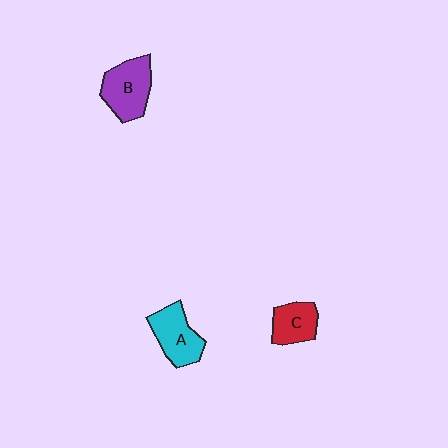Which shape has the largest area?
Shape B (purple).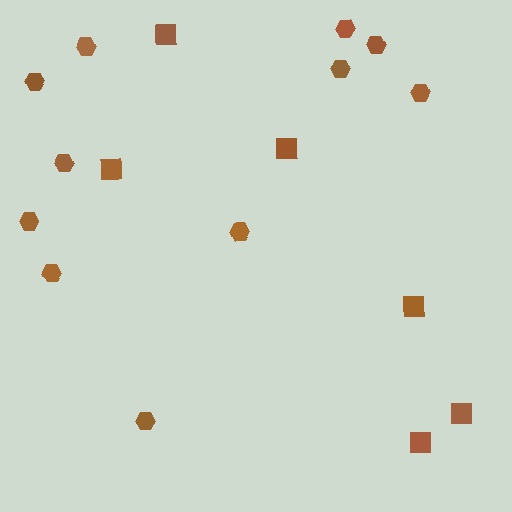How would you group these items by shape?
There are 2 groups: one group of squares (6) and one group of hexagons (11).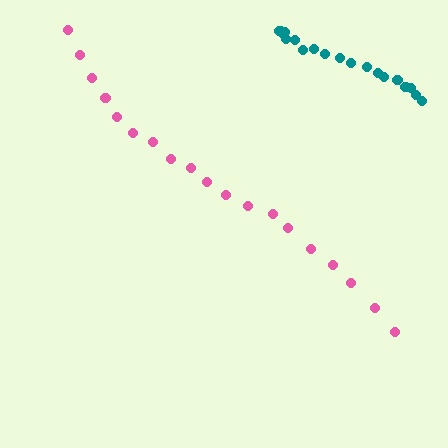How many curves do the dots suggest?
There are 2 distinct paths.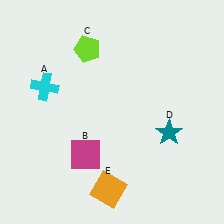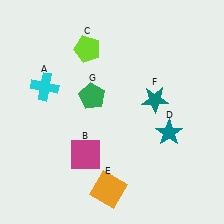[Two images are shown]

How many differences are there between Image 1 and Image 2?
There are 2 differences between the two images.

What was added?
A teal star (F), a green pentagon (G) were added in Image 2.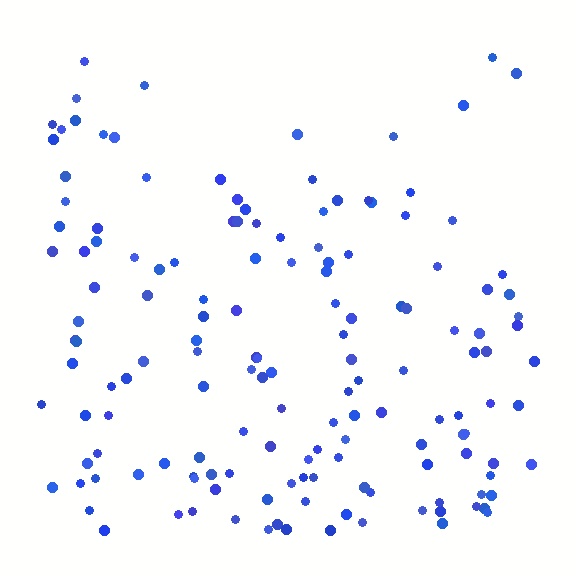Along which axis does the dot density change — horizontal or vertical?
Vertical.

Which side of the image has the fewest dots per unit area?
The top.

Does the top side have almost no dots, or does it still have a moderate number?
Still a moderate number, just noticeably fewer than the bottom.